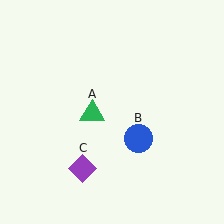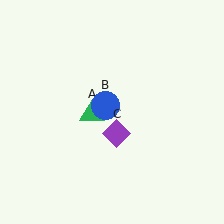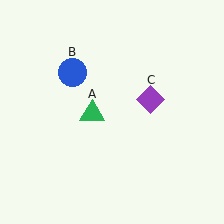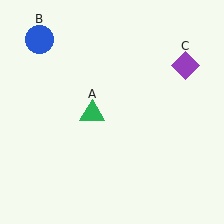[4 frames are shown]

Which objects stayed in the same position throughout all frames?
Green triangle (object A) remained stationary.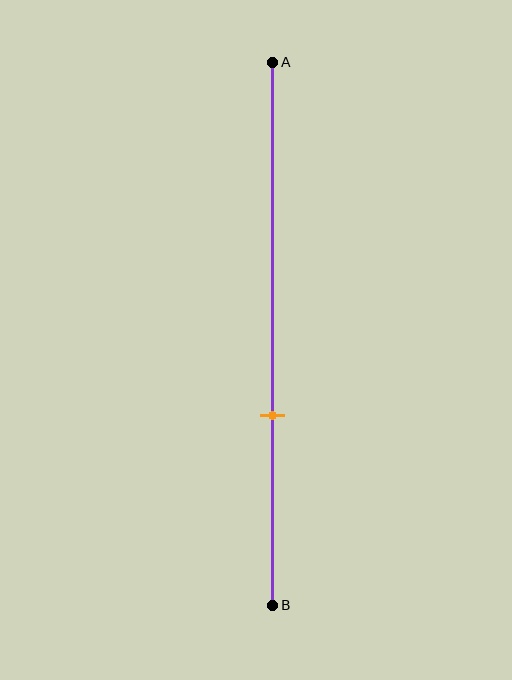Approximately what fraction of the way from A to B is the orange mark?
The orange mark is approximately 65% of the way from A to B.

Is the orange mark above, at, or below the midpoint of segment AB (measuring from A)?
The orange mark is below the midpoint of segment AB.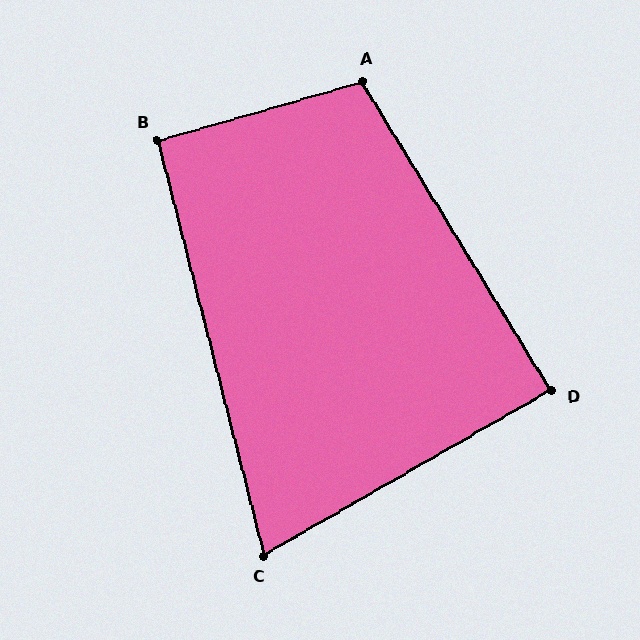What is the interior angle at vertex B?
Approximately 92 degrees (approximately right).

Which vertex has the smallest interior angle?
C, at approximately 75 degrees.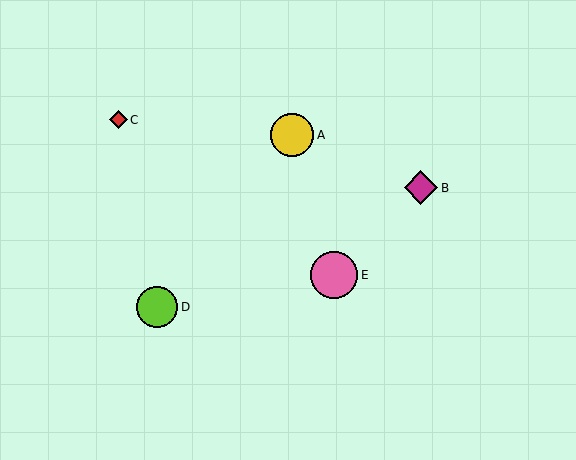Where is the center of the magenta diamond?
The center of the magenta diamond is at (421, 188).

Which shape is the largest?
The pink circle (labeled E) is the largest.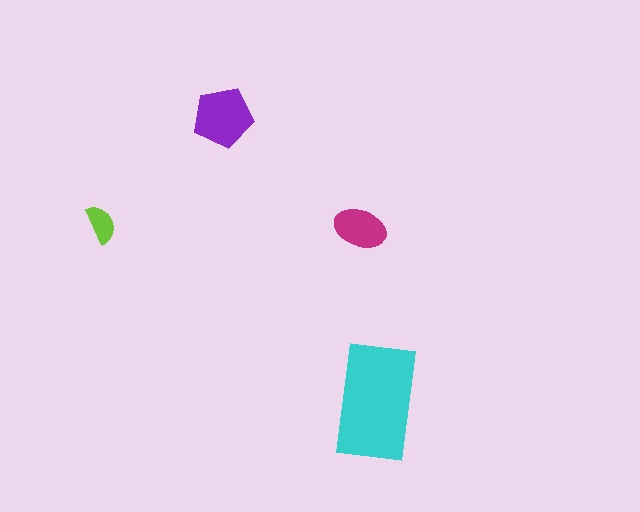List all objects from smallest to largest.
The lime semicircle, the magenta ellipse, the purple pentagon, the cyan rectangle.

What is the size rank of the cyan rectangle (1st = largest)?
1st.